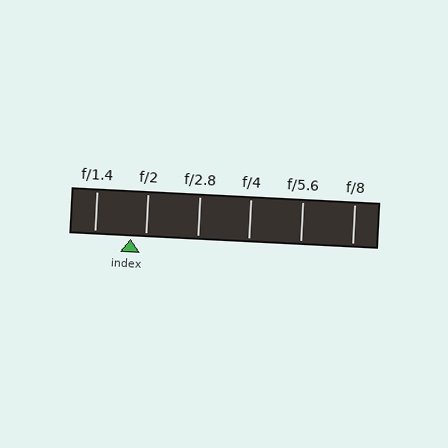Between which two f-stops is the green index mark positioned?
The index mark is between f/1.4 and f/2.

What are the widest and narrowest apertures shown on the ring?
The widest aperture shown is f/1.4 and the narrowest is f/8.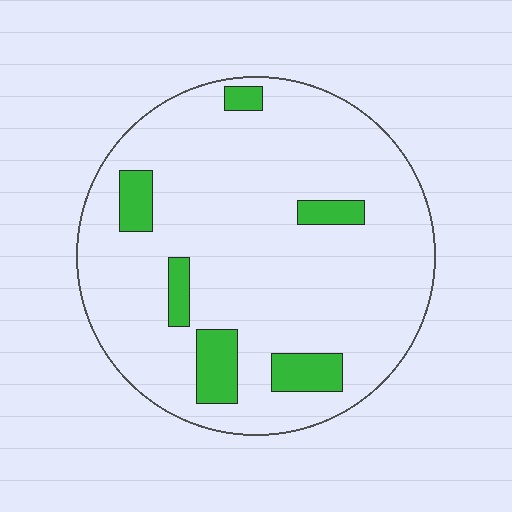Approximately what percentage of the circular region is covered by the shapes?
Approximately 10%.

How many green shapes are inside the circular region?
6.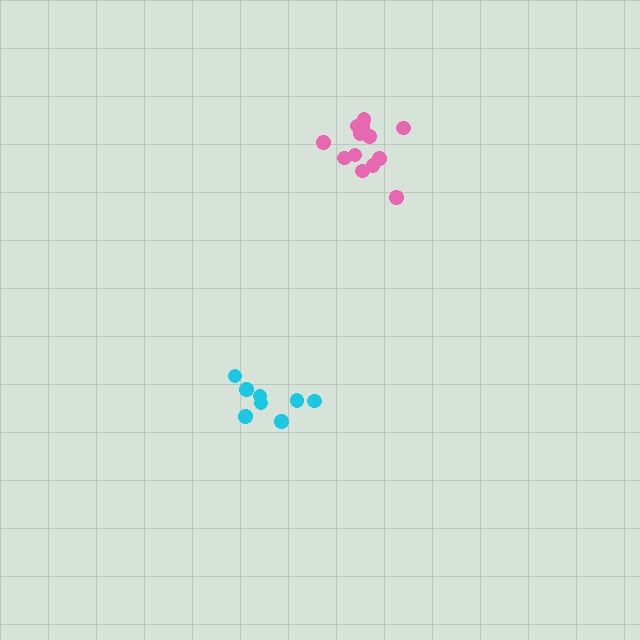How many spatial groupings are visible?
There are 2 spatial groupings.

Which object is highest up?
The pink cluster is topmost.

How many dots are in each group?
Group 1: 13 dots, Group 2: 8 dots (21 total).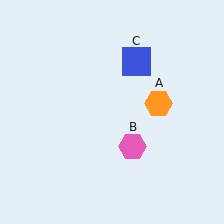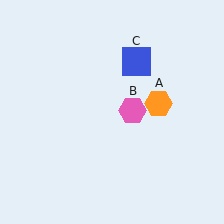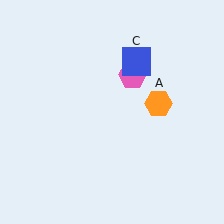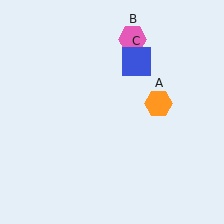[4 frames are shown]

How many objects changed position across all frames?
1 object changed position: pink hexagon (object B).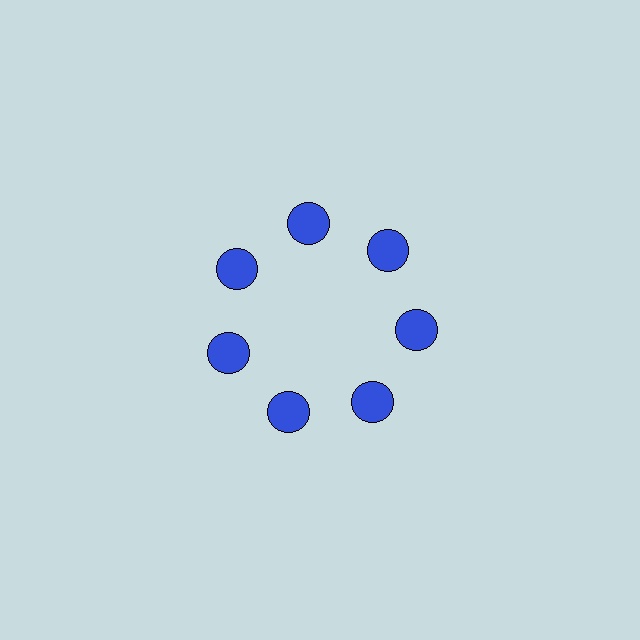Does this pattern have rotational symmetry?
Yes, this pattern has 7-fold rotational symmetry. It looks the same after rotating 51 degrees around the center.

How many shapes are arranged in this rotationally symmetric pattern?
There are 7 shapes, arranged in 7 groups of 1.